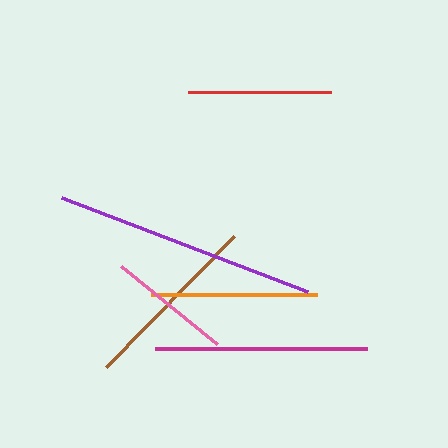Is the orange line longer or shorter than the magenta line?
The magenta line is longer than the orange line.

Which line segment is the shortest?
The pink line is the shortest at approximately 124 pixels.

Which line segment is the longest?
The purple line is the longest at approximately 264 pixels.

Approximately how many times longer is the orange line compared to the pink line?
The orange line is approximately 1.3 times the length of the pink line.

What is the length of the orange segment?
The orange segment is approximately 166 pixels long.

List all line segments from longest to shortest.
From longest to shortest: purple, magenta, brown, orange, red, pink.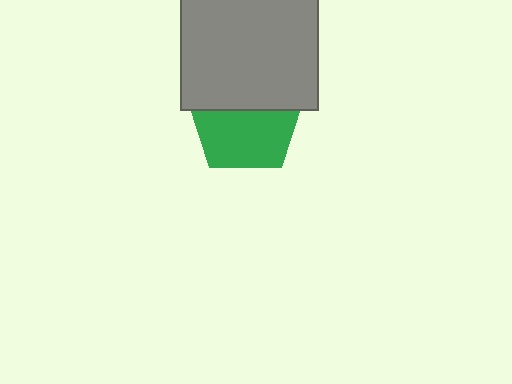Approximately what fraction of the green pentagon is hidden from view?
Roughly 43% of the green pentagon is hidden behind the gray square.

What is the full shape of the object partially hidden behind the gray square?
The partially hidden object is a green pentagon.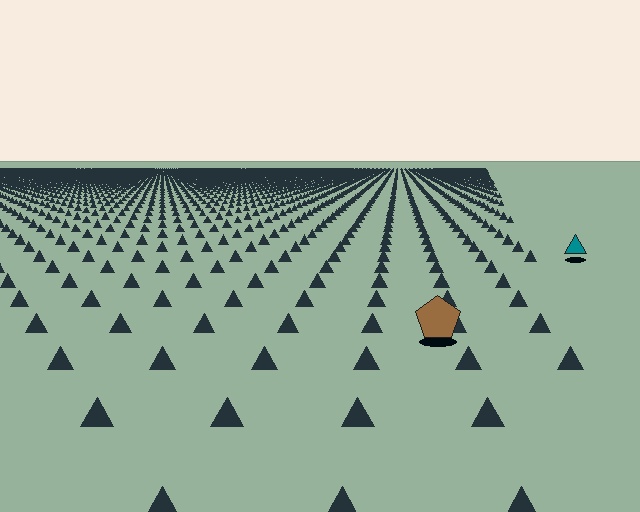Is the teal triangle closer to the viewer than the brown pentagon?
No. The brown pentagon is closer — you can tell from the texture gradient: the ground texture is coarser near it.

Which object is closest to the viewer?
The brown pentagon is closest. The texture marks near it are larger and more spread out.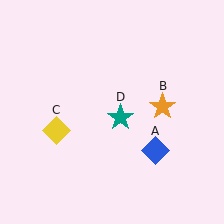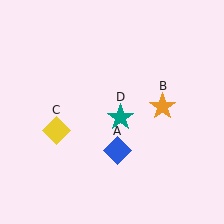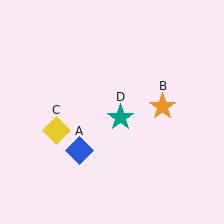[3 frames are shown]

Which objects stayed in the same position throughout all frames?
Orange star (object B) and yellow diamond (object C) and teal star (object D) remained stationary.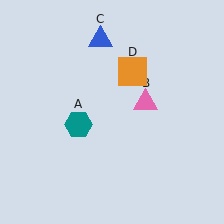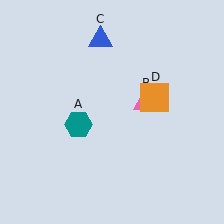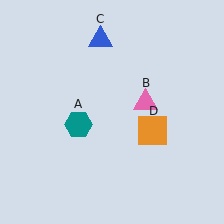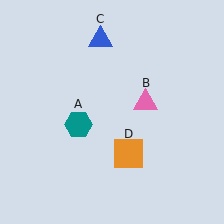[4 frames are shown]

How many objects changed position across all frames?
1 object changed position: orange square (object D).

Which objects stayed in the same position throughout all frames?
Teal hexagon (object A) and pink triangle (object B) and blue triangle (object C) remained stationary.